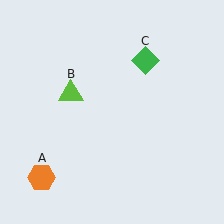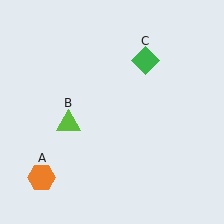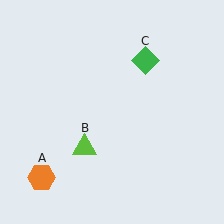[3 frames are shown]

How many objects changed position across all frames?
1 object changed position: lime triangle (object B).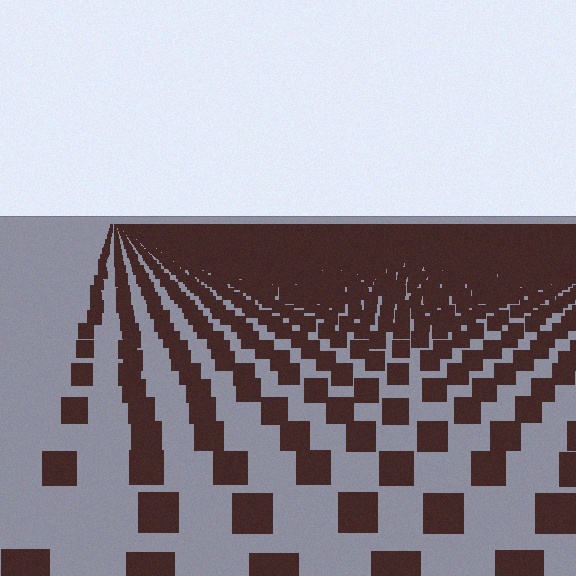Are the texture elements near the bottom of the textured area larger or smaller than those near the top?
Larger. Near the bottom, elements are closer to the viewer and appear at a bigger on-screen size.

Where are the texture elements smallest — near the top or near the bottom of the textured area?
Near the top.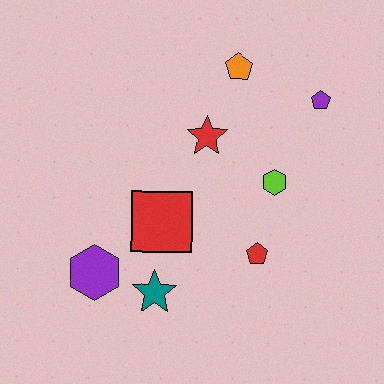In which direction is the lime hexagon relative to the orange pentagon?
The lime hexagon is below the orange pentagon.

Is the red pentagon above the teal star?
Yes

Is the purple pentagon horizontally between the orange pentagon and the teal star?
No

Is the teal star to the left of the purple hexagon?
No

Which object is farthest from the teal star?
The purple pentagon is farthest from the teal star.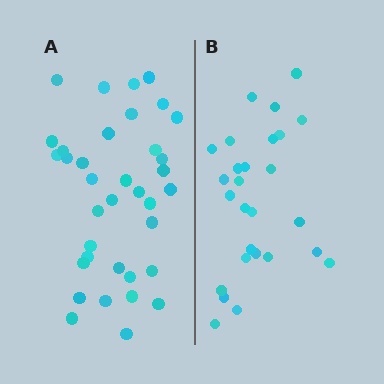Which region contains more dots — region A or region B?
Region A (the left region) has more dots.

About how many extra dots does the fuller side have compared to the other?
Region A has roughly 8 or so more dots than region B.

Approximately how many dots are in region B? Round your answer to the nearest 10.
About 30 dots. (The exact count is 27, which rounds to 30.)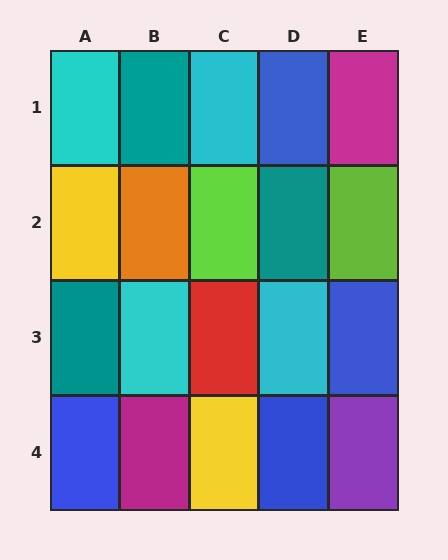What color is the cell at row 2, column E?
Lime.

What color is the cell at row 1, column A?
Cyan.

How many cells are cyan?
4 cells are cyan.